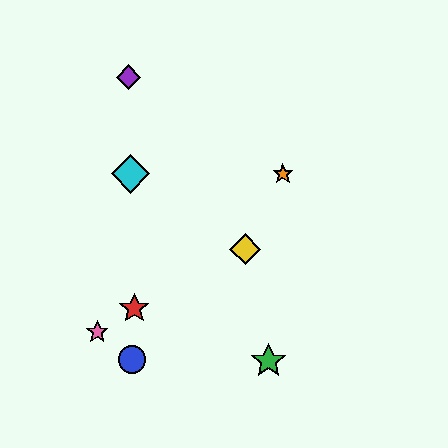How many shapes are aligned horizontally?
2 shapes (the orange star, the cyan diamond) are aligned horizontally.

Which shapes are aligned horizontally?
The orange star, the cyan diamond are aligned horizontally.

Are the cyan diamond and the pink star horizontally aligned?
No, the cyan diamond is at y≈174 and the pink star is at y≈332.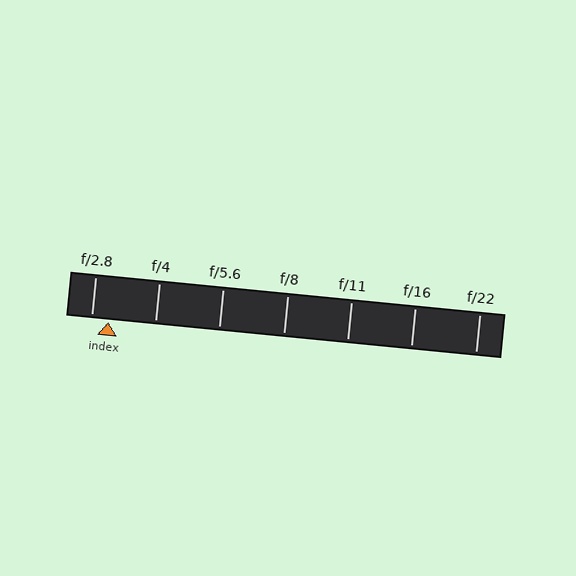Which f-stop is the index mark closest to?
The index mark is closest to f/2.8.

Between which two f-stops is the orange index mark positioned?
The index mark is between f/2.8 and f/4.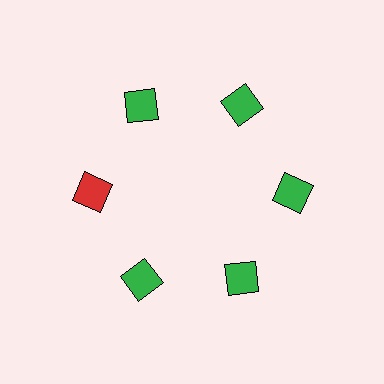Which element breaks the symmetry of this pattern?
The red square at roughly the 9 o'clock position breaks the symmetry. All other shapes are green squares.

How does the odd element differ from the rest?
It has a different color: red instead of green.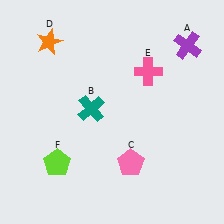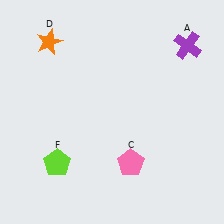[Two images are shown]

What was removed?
The pink cross (E), the teal cross (B) were removed in Image 2.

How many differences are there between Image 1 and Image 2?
There are 2 differences between the two images.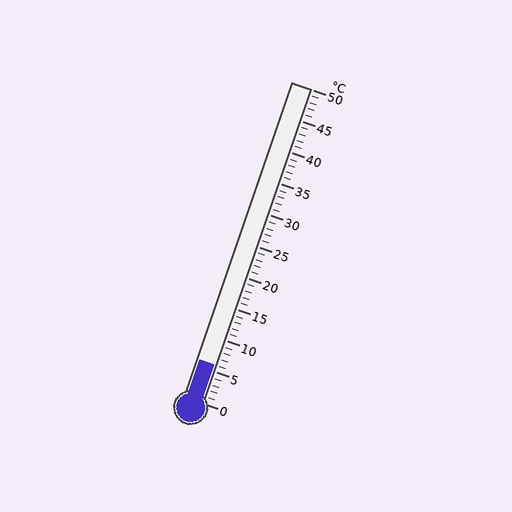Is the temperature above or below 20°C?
The temperature is below 20°C.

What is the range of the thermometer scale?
The thermometer scale ranges from 0°C to 50°C.